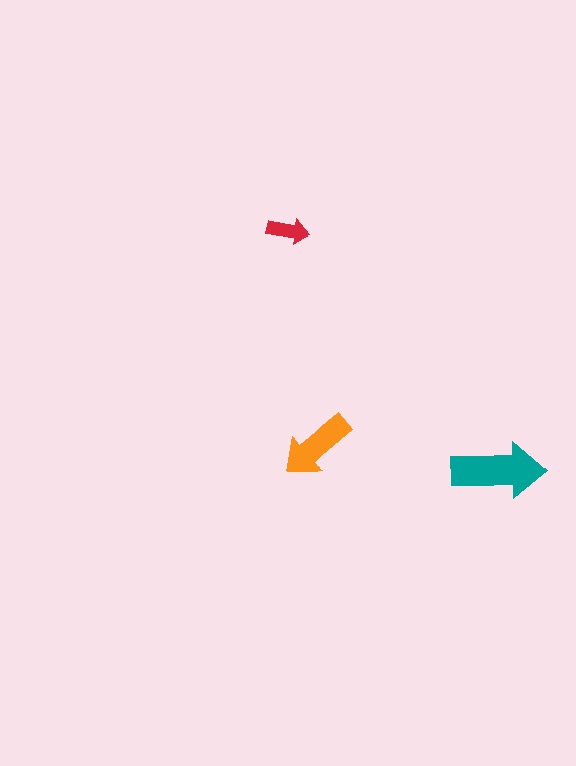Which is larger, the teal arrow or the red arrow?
The teal one.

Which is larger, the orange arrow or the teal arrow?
The teal one.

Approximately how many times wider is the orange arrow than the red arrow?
About 2 times wider.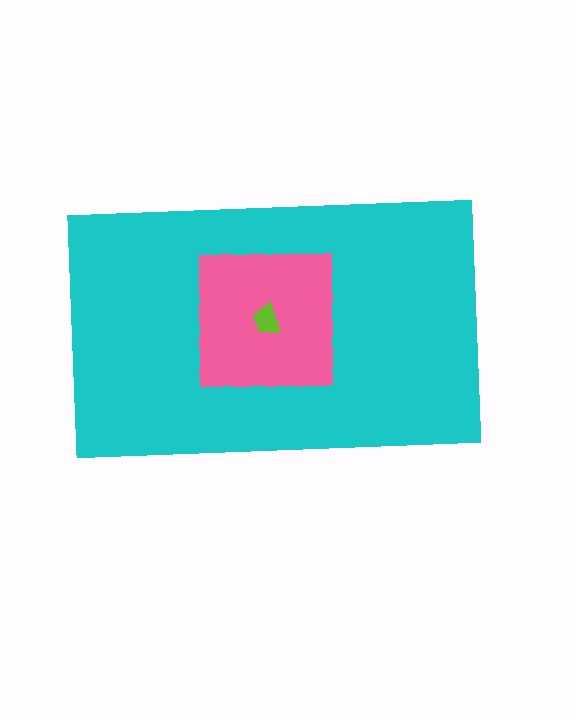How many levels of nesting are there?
3.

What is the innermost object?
The lime trapezoid.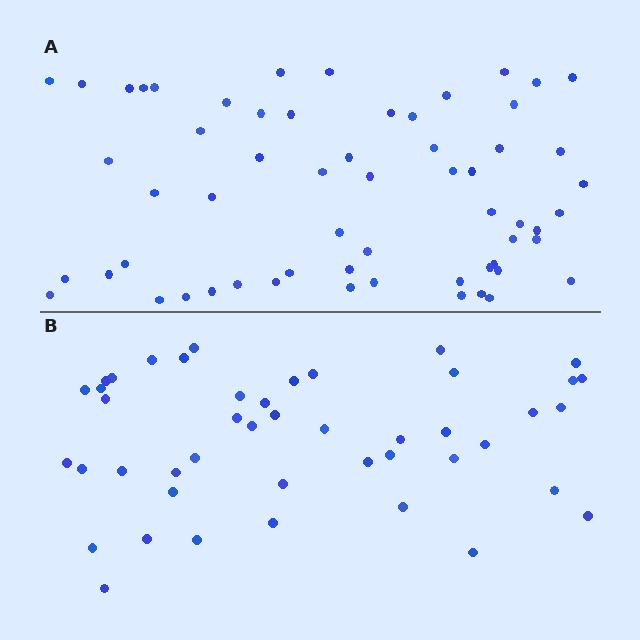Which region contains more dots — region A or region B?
Region A (the top region) has more dots.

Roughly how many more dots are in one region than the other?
Region A has approximately 15 more dots than region B.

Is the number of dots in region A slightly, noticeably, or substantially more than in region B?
Region A has noticeably more, but not dramatically so. The ratio is roughly 1.3 to 1.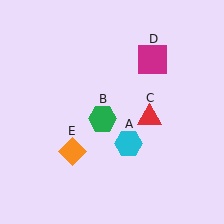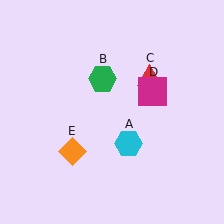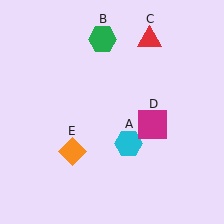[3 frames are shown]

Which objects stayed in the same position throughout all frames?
Cyan hexagon (object A) and orange diamond (object E) remained stationary.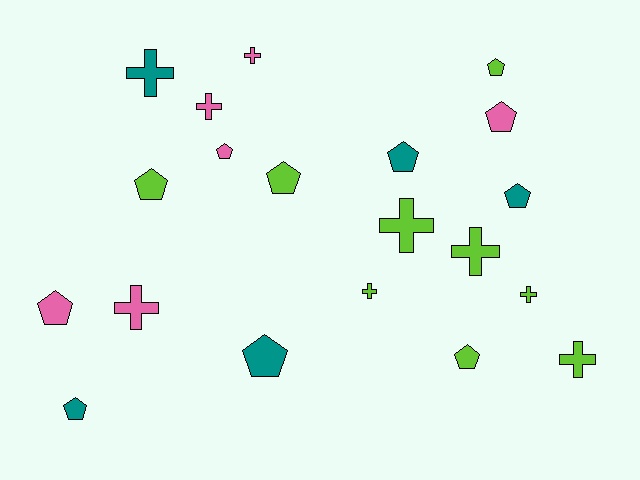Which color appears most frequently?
Lime, with 9 objects.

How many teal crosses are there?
There is 1 teal cross.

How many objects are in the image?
There are 20 objects.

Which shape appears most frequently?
Pentagon, with 11 objects.